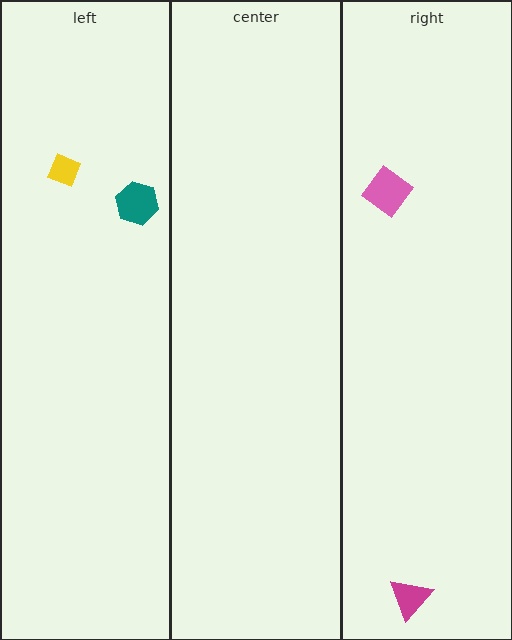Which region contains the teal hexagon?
The left region.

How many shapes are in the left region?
2.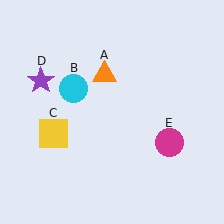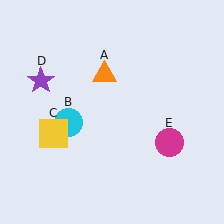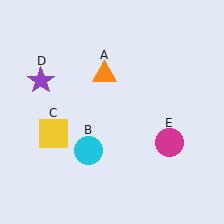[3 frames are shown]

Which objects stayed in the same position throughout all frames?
Orange triangle (object A) and yellow square (object C) and purple star (object D) and magenta circle (object E) remained stationary.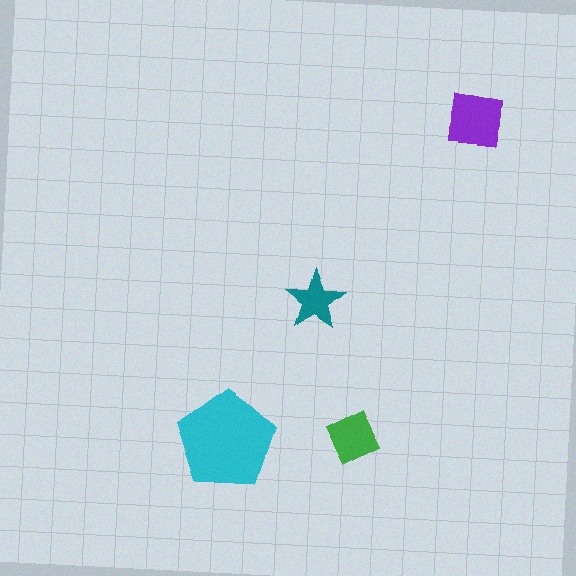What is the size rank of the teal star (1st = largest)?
4th.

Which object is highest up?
The purple square is topmost.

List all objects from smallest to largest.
The teal star, the green diamond, the purple square, the cyan pentagon.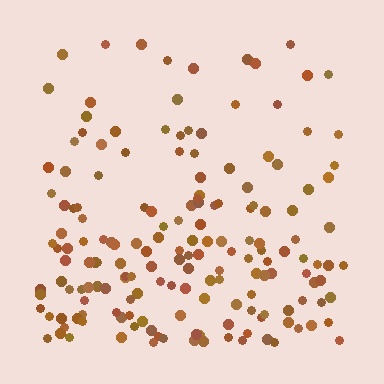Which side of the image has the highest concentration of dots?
The bottom.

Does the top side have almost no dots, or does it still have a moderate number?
Still a moderate number, just noticeably fewer than the bottom.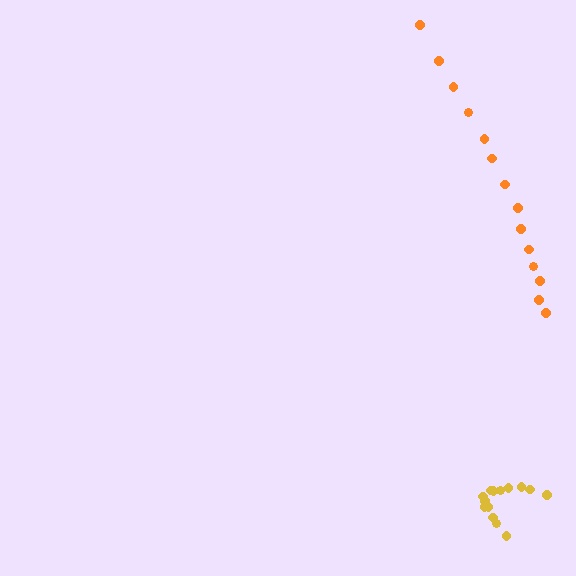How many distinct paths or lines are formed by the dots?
There are 2 distinct paths.